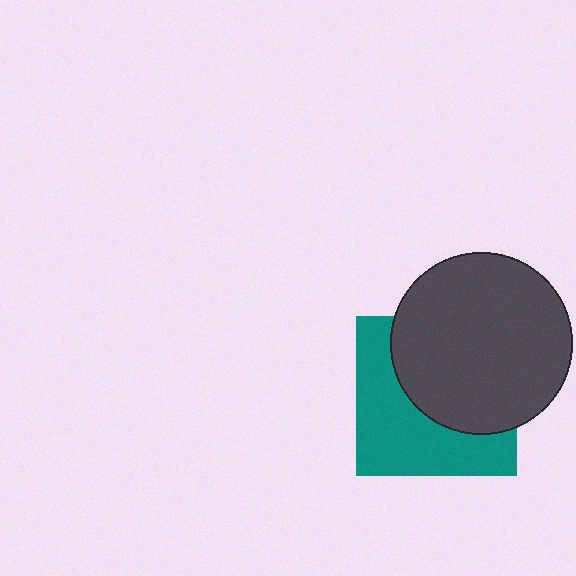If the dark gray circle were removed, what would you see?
You would see the complete teal square.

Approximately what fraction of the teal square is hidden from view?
Roughly 51% of the teal square is hidden behind the dark gray circle.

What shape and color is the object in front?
The object in front is a dark gray circle.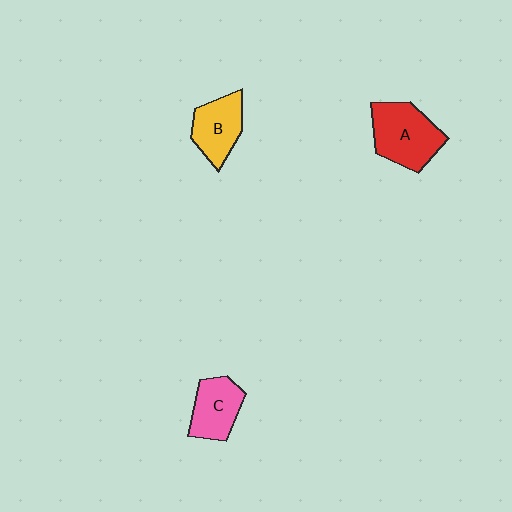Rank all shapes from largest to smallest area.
From largest to smallest: A (red), B (yellow), C (pink).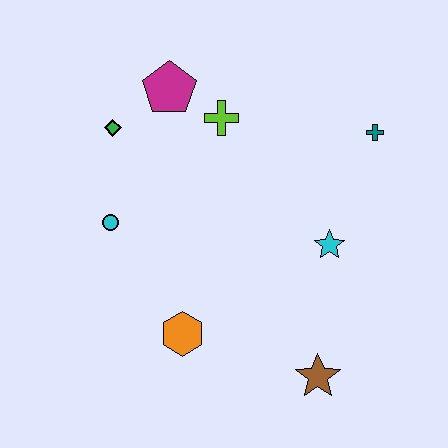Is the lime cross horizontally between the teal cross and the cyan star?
No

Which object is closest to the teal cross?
The cyan star is closest to the teal cross.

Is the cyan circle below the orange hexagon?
No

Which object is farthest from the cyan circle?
The teal cross is farthest from the cyan circle.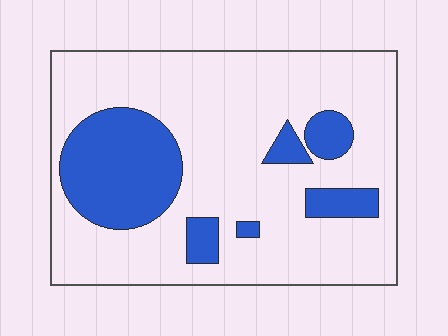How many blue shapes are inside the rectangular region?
6.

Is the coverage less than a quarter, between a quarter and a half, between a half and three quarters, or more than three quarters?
Less than a quarter.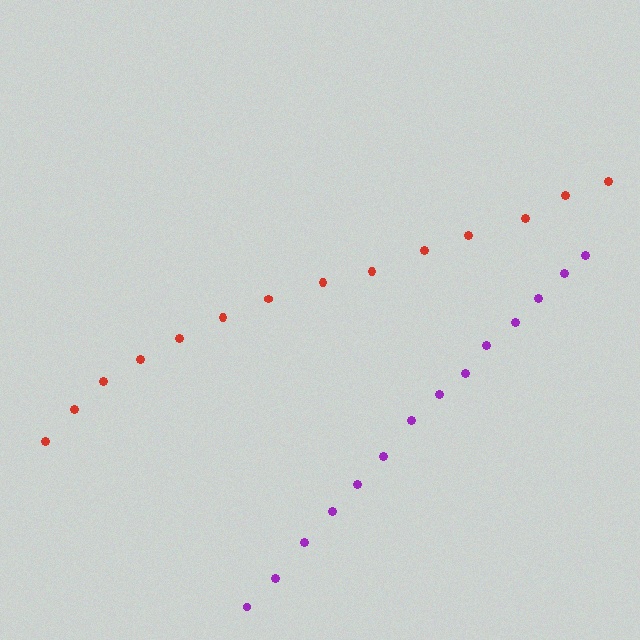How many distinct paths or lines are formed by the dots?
There are 2 distinct paths.